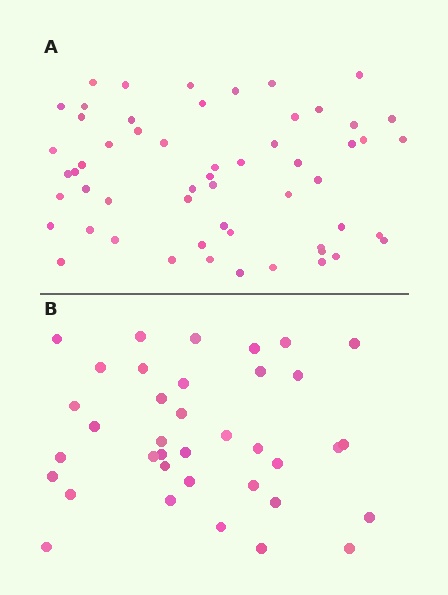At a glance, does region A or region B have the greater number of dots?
Region A (the top region) has more dots.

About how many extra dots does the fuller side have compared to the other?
Region A has approximately 20 more dots than region B.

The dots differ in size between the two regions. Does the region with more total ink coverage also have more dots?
No. Region B has more total ink coverage because its dots are larger, but region A actually contains more individual dots. Total area can be misleading — the number of items is what matters here.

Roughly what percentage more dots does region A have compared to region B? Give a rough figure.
About 50% more.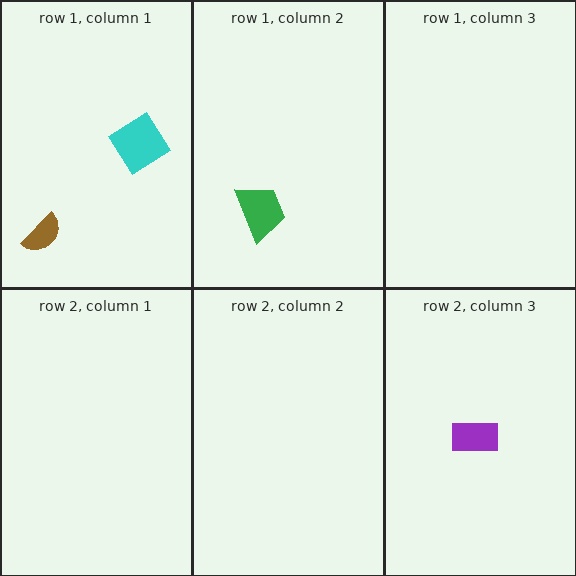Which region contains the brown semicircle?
The row 1, column 1 region.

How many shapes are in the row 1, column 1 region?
2.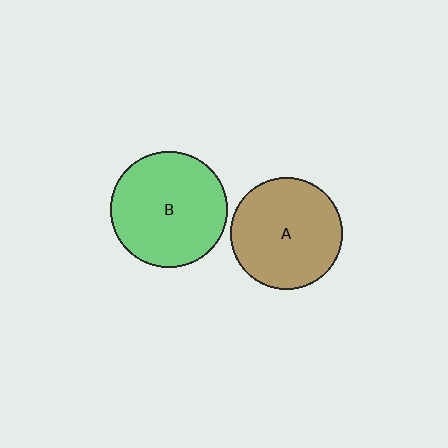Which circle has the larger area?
Circle B (green).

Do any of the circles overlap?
No, none of the circles overlap.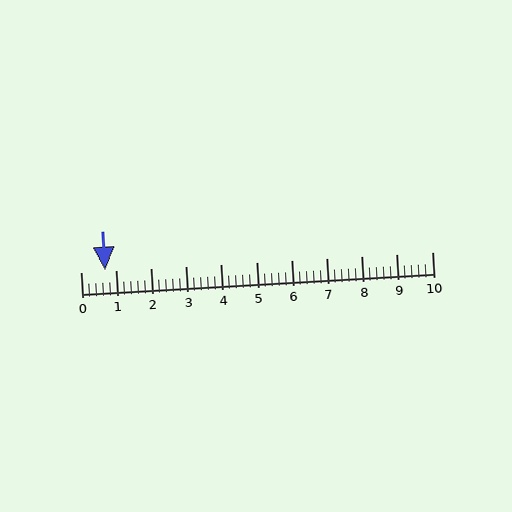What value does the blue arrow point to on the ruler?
The blue arrow points to approximately 0.7.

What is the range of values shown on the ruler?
The ruler shows values from 0 to 10.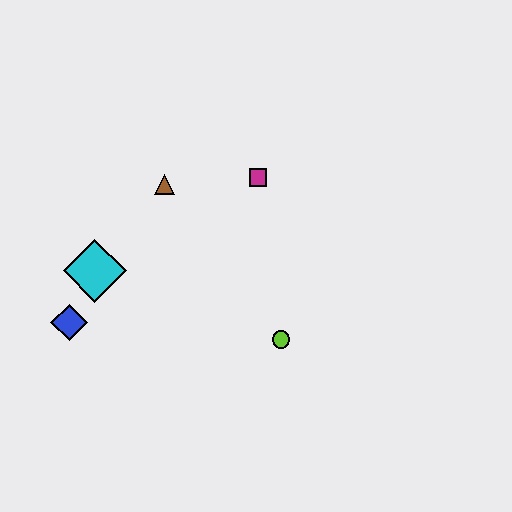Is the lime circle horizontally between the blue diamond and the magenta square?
No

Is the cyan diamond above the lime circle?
Yes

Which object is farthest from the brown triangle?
The lime circle is farthest from the brown triangle.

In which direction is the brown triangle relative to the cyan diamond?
The brown triangle is above the cyan diamond.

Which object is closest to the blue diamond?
The cyan diamond is closest to the blue diamond.